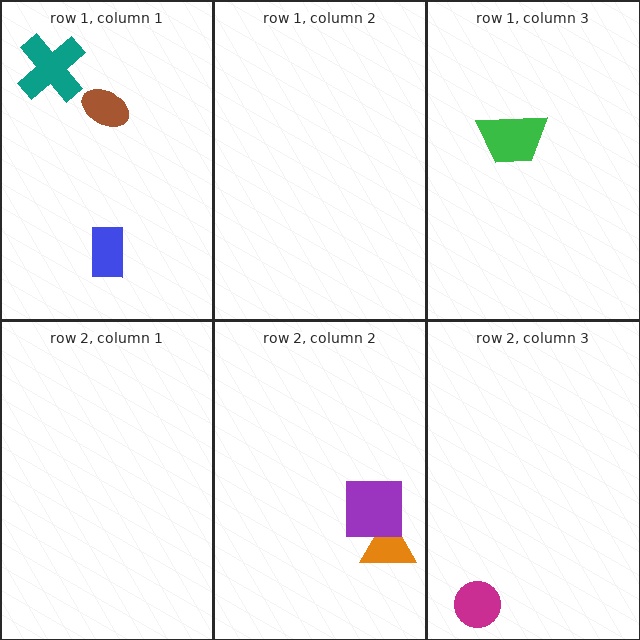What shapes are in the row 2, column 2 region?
The orange triangle, the purple square.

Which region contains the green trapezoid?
The row 1, column 3 region.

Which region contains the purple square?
The row 2, column 2 region.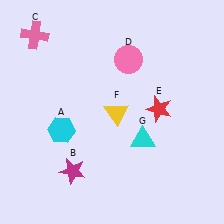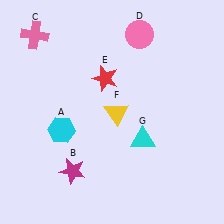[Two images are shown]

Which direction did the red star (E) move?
The red star (E) moved left.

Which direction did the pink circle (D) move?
The pink circle (D) moved up.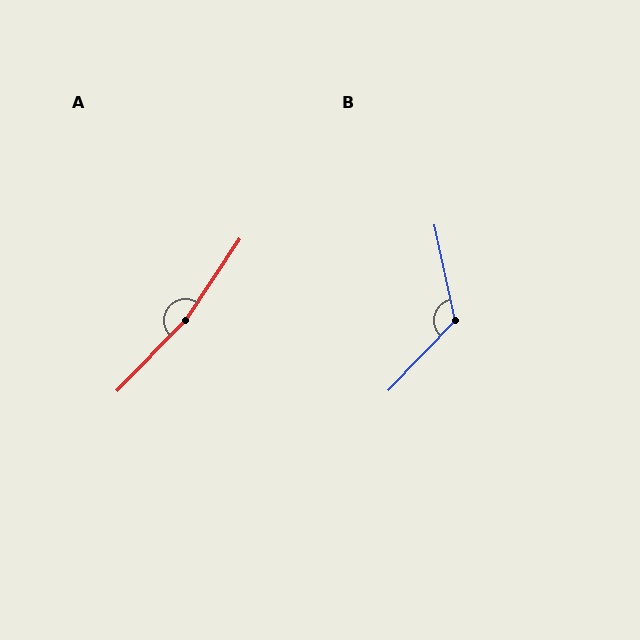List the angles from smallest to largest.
B (124°), A (169°).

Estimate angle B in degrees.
Approximately 124 degrees.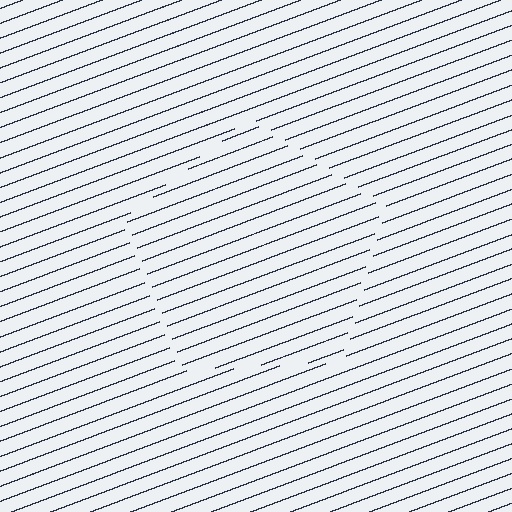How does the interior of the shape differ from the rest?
The interior of the shape contains the same grating, shifted by half a period — the contour is defined by the phase discontinuity where line-ends from the inner and outer gratings abut.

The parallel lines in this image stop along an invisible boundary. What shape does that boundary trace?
An illusory pentagon. The interior of the shape contains the same grating, shifted by half a period — the contour is defined by the phase discontinuity where line-ends from the inner and outer gratings abut.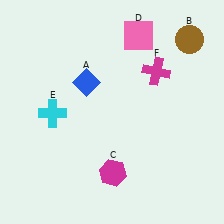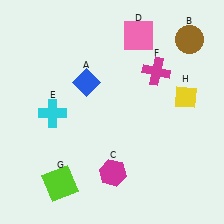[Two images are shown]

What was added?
A lime square (G), a yellow diamond (H) were added in Image 2.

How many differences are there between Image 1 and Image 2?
There are 2 differences between the two images.